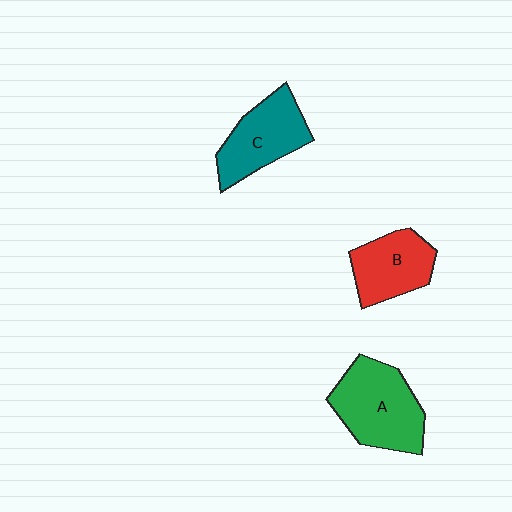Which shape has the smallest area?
Shape B (red).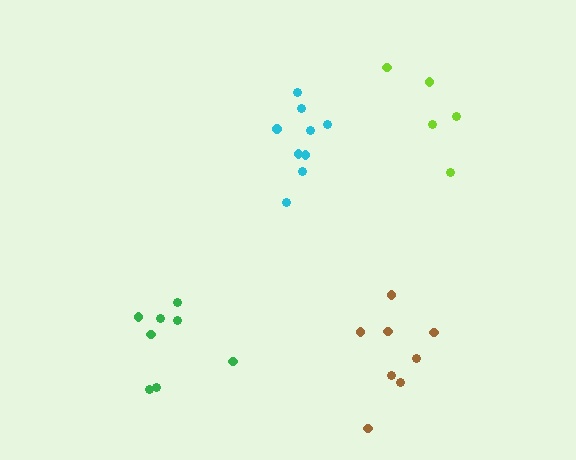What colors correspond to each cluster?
The clusters are colored: cyan, lime, brown, green.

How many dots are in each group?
Group 1: 9 dots, Group 2: 5 dots, Group 3: 8 dots, Group 4: 8 dots (30 total).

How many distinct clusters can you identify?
There are 4 distinct clusters.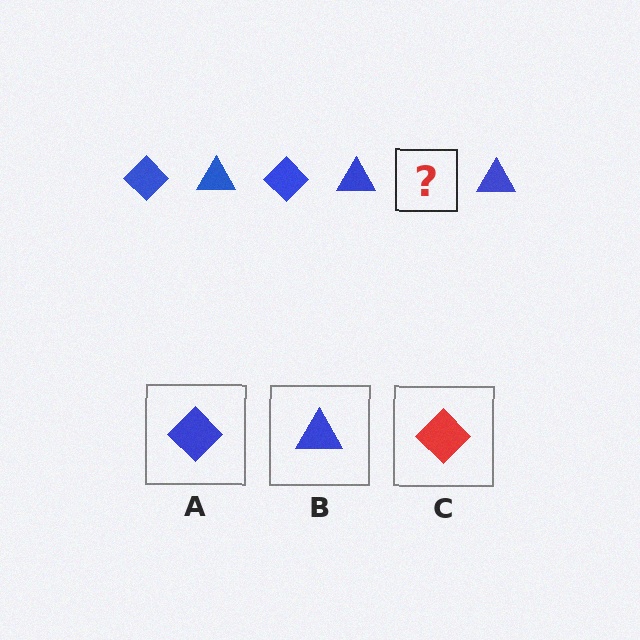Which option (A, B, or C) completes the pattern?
A.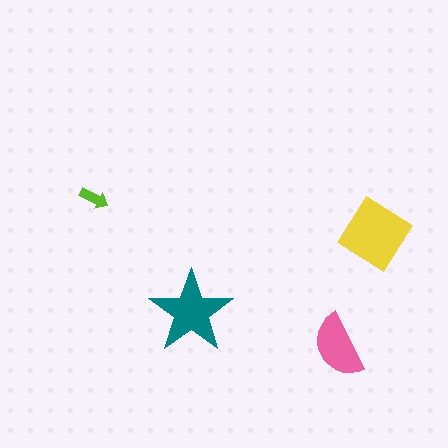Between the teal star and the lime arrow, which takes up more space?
The teal star.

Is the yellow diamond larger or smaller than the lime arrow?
Larger.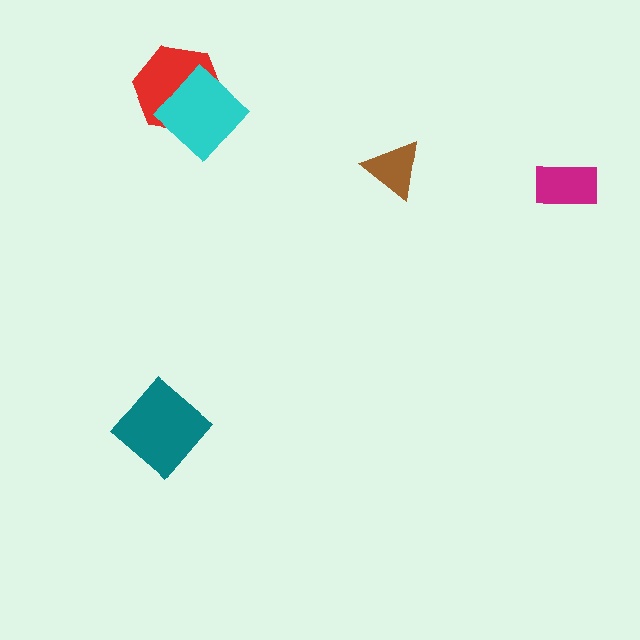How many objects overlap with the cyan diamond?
1 object overlaps with the cyan diamond.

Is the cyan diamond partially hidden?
No, no other shape covers it.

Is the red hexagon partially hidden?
Yes, it is partially covered by another shape.